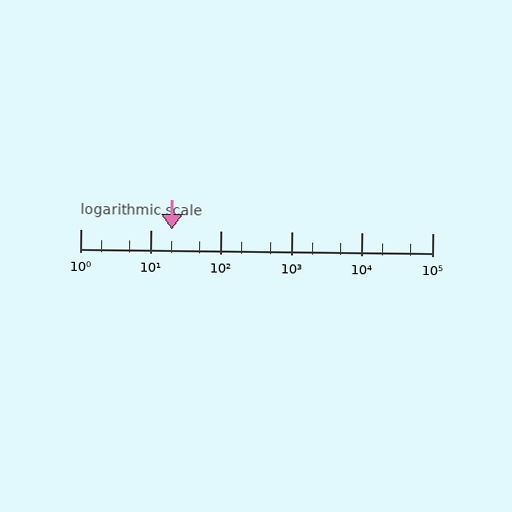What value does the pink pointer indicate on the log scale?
The pointer indicates approximately 20.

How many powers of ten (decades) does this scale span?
The scale spans 5 decades, from 1 to 100000.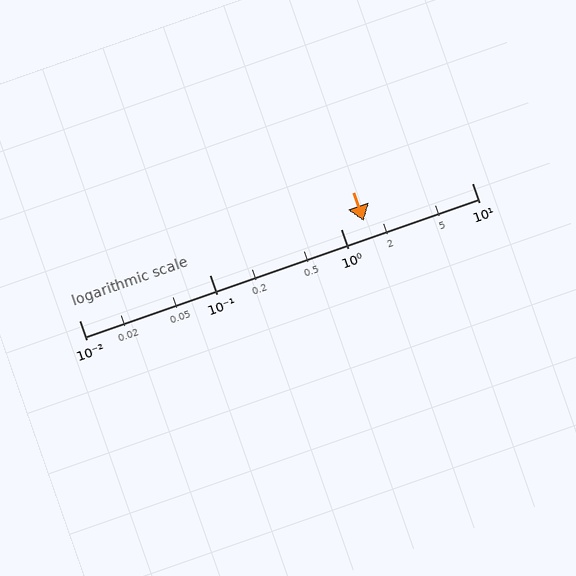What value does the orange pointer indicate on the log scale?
The pointer indicates approximately 1.5.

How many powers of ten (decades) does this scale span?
The scale spans 3 decades, from 0.01 to 10.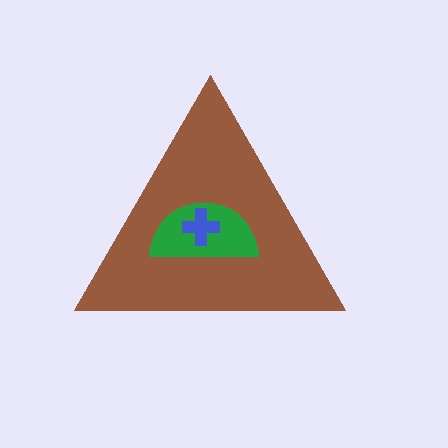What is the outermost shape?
The brown triangle.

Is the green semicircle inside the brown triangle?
Yes.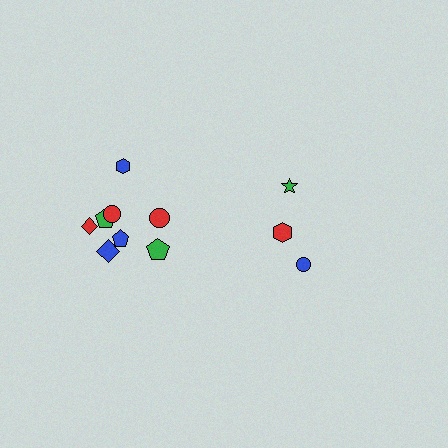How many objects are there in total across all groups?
There are 11 objects.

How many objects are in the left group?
There are 8 objects.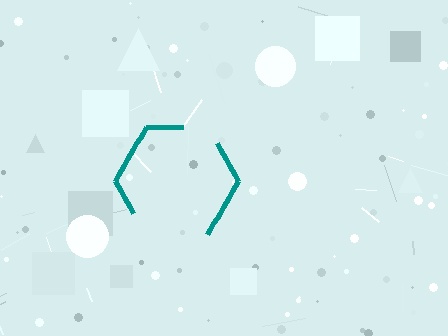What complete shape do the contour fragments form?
The contour fragments form a hexagon.